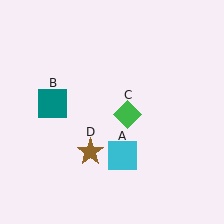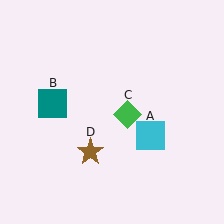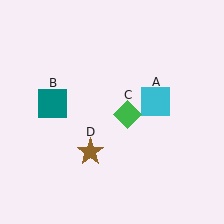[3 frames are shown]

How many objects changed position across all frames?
1 object changed position: cyan square (object A).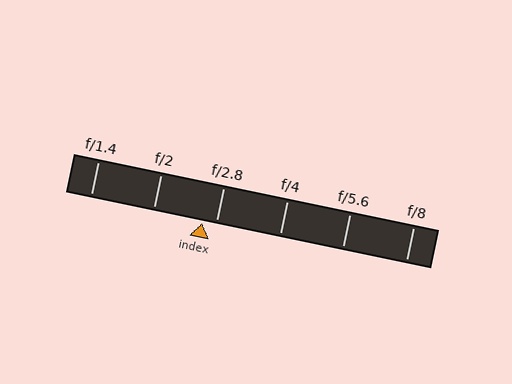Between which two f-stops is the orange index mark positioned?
The index mark is between f/2 and f/2.8.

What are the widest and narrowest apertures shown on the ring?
The widest aperture shown is f/1.4 and the narrowest is f/8.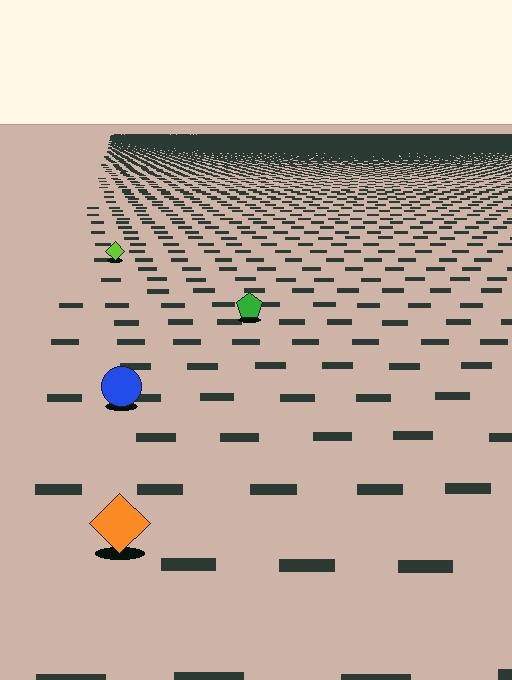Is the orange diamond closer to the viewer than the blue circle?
Yes. The orange diamond is closer — you can tell from the texture gradient: the ground texture is coarser near it.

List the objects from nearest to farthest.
From nearest to farthest: the orange diamond, the blue circle, the green pentagon, the lime diamond.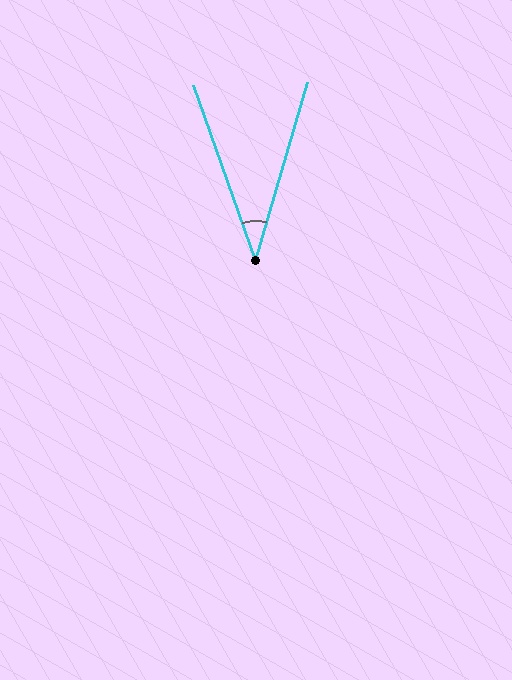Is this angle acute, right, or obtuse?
It is acute.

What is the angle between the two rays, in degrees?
Approximately 36 degrees.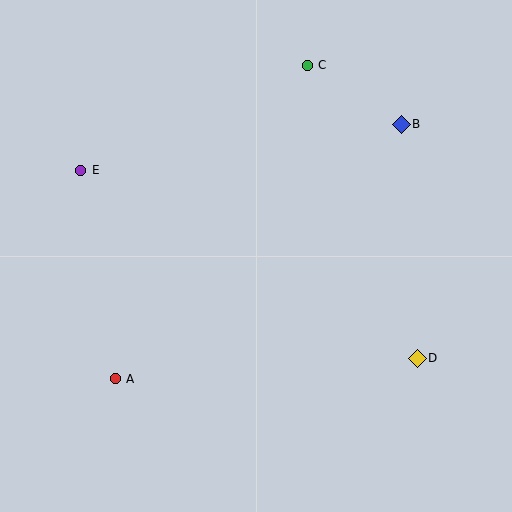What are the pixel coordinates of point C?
Point C is at (307, 65).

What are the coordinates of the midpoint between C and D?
The midpoint between C and D is at (362, 212).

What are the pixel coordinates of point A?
Point A is at (115, 379).